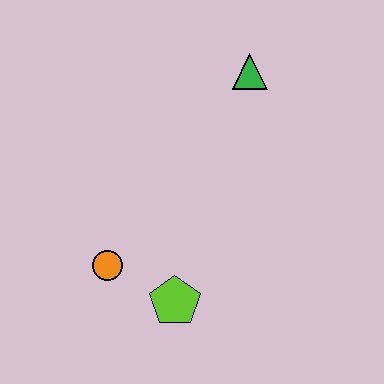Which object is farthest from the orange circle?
The green triangle is farthest from the orange circle.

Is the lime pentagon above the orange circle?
No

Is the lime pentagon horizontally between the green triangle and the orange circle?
Yes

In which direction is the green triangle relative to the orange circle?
The green triangle is above the orange circle.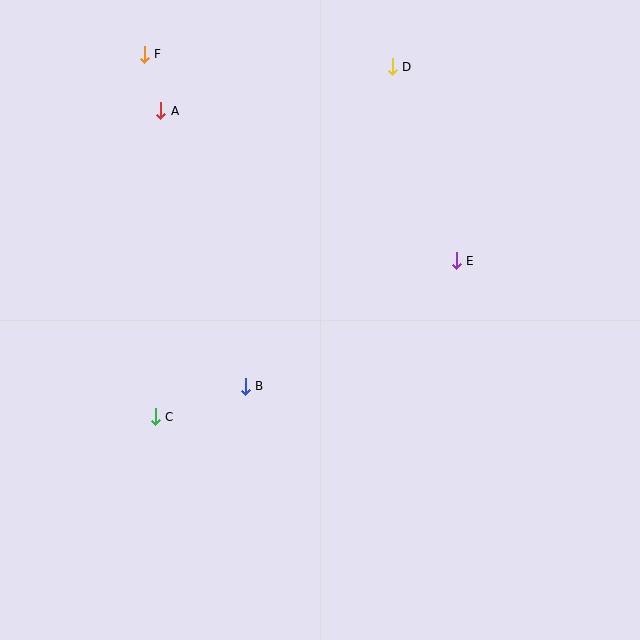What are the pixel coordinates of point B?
Point B is at (245, 386).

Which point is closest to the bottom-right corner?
Point E is closest to the bottom-right corner.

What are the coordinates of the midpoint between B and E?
The midpoint between B and E is at (351, 324).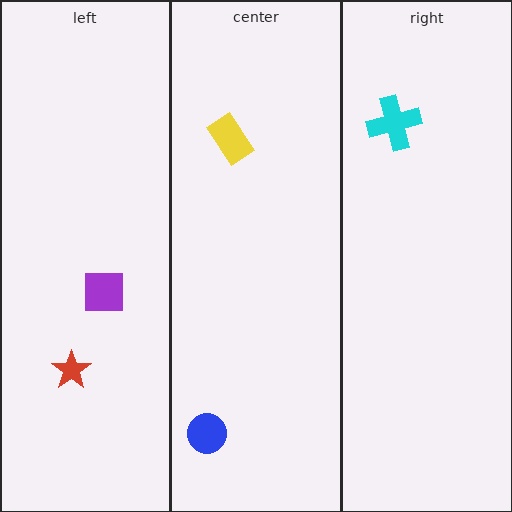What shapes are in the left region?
The red star, the purple square.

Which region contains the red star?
The left region.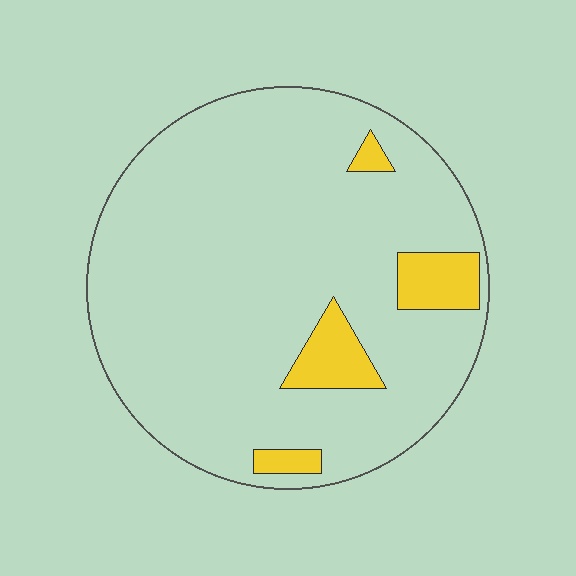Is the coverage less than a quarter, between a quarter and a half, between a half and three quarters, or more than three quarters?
Less than a quarter.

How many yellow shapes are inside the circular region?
4.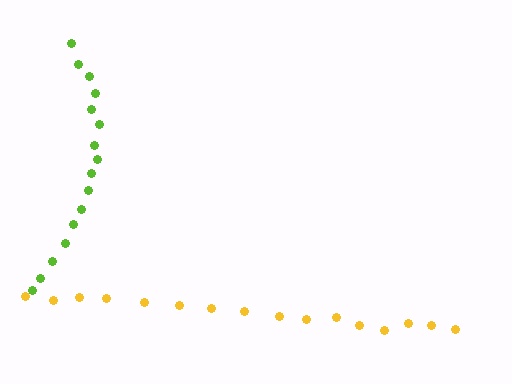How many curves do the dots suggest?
There are 2 distinct paths.